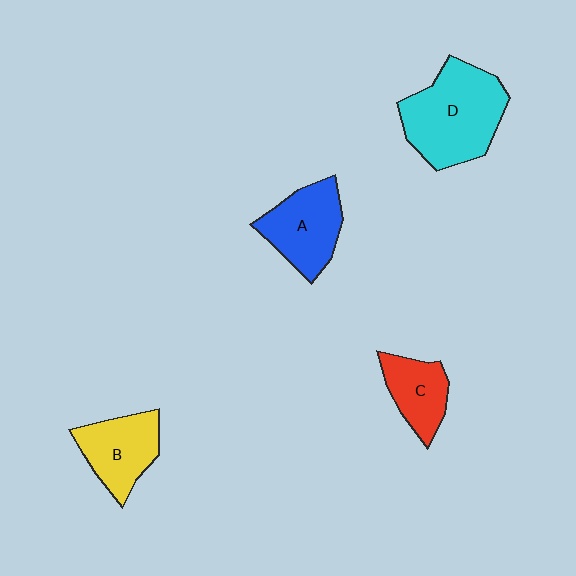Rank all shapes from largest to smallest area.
From largest to smallest: D (cyan), A (blue), B (yellow), C (red).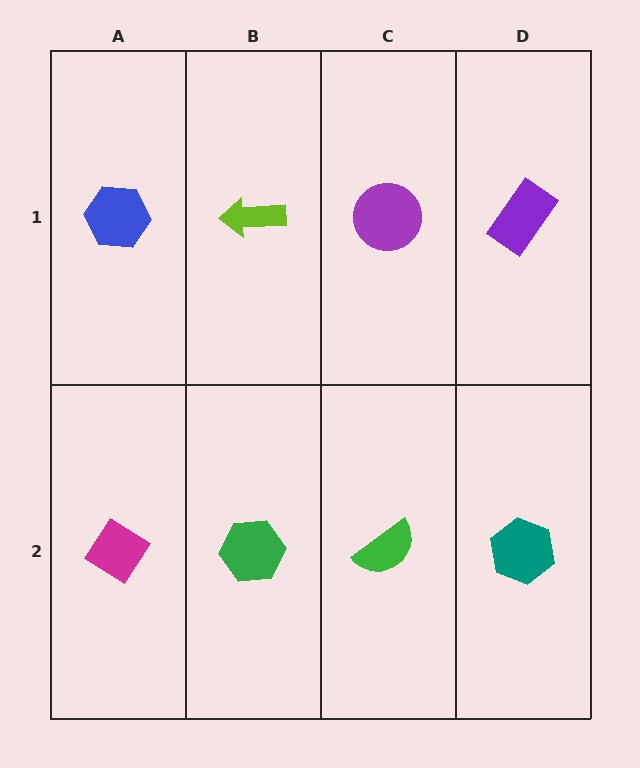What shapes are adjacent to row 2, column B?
A lime arrow (row 1, column B), a magenta diamond (row 2, column A), a green semicircle (row 2, column C).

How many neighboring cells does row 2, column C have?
3.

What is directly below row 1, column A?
A magenta diamond.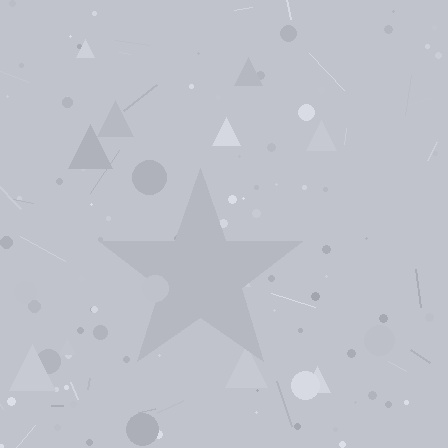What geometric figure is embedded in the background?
A star is embedded in the background.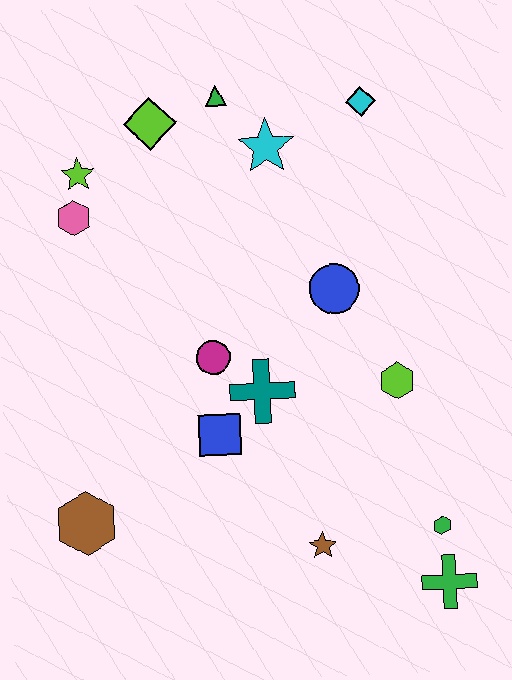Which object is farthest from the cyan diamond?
The brown hexagon is farthest from the cyan diamond.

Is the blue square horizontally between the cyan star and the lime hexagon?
No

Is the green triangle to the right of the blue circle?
No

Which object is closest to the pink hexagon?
The lime star is closest to the pink hexagon.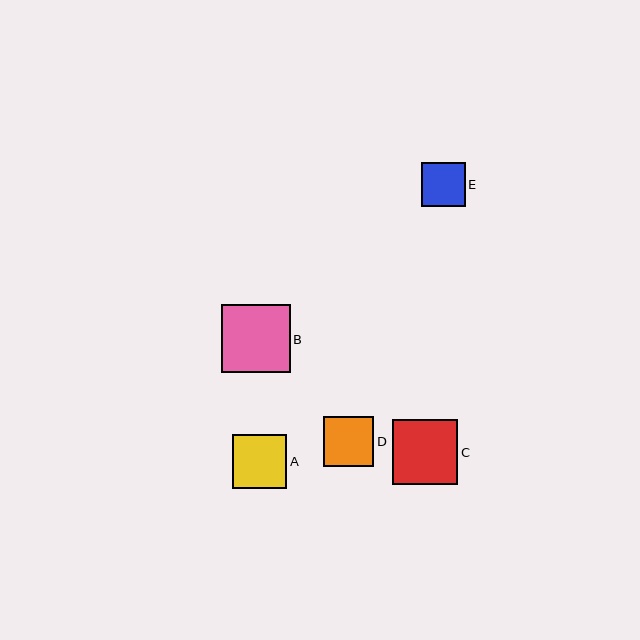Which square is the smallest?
Square E is the smallest with a size of approximately 44 pixels.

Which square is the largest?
Square B is the largest with a size of approximately 68 pixels.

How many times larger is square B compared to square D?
Square B is approximately 1.4 times the size of square D.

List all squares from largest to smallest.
From largest to smallest: B, C, A, D, E.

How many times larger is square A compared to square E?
Square A is approximately 1.2 times the size of square E.